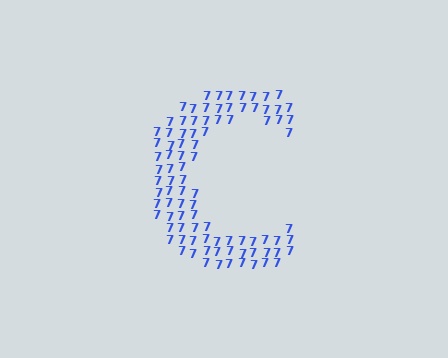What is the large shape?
The large shape is the letter C.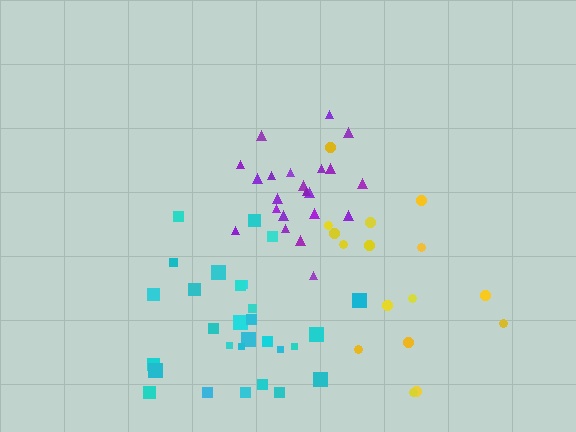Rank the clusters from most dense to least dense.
purple, cyan, yellow.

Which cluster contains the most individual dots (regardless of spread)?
Cyan (29).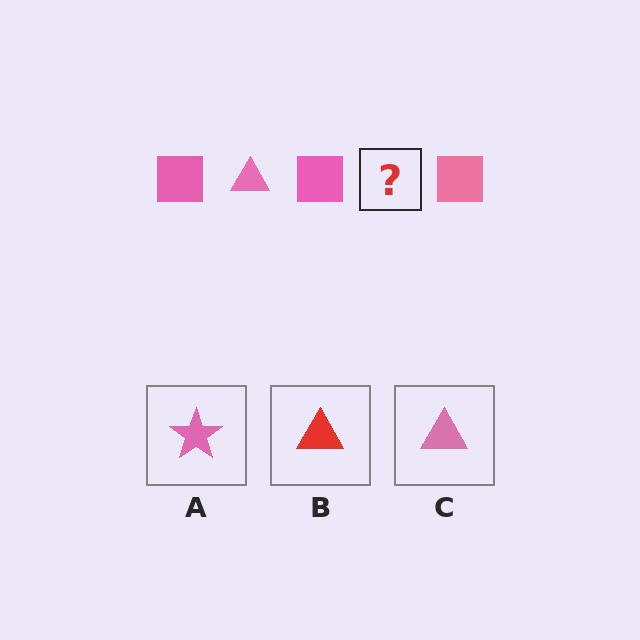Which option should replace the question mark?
Option C.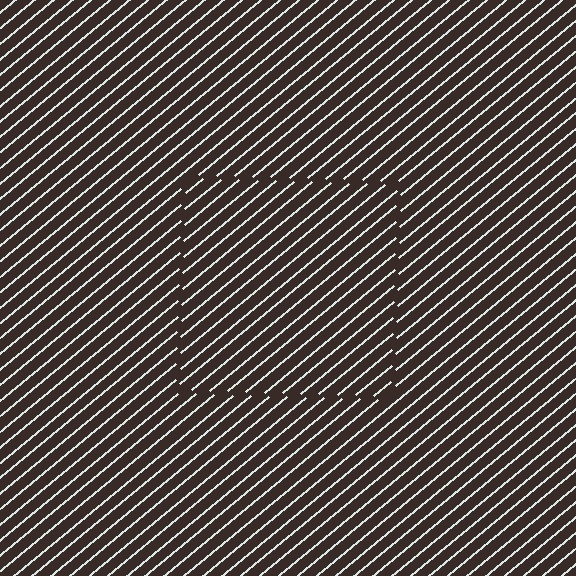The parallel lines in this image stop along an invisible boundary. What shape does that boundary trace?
An illusory square. The interior of the shape contains the same grating, shifted by half a period — the contour is defined by the phase discontinuity where line-ends from the inner and outer gratings abut.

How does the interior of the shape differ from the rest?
The interior of the shape contains the same grating, shifted by half a period — the contour is defined by the phase discontinuity where line-ends from the inner and outer gratings abut.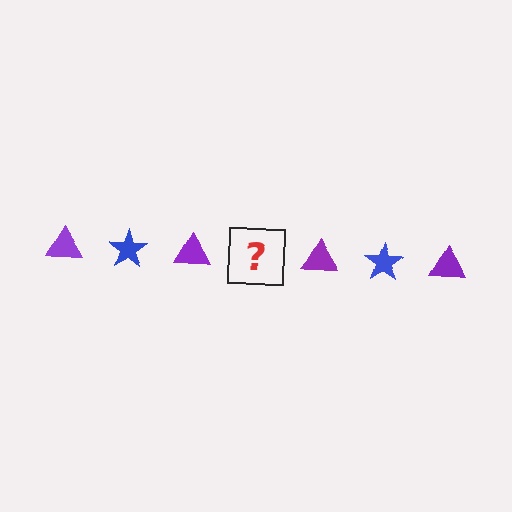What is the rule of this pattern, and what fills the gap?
The rule is that the pattern alternates between purple triangle and blue star. The gap should be filled with a blue star.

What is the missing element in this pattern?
The missing element is a blue star.